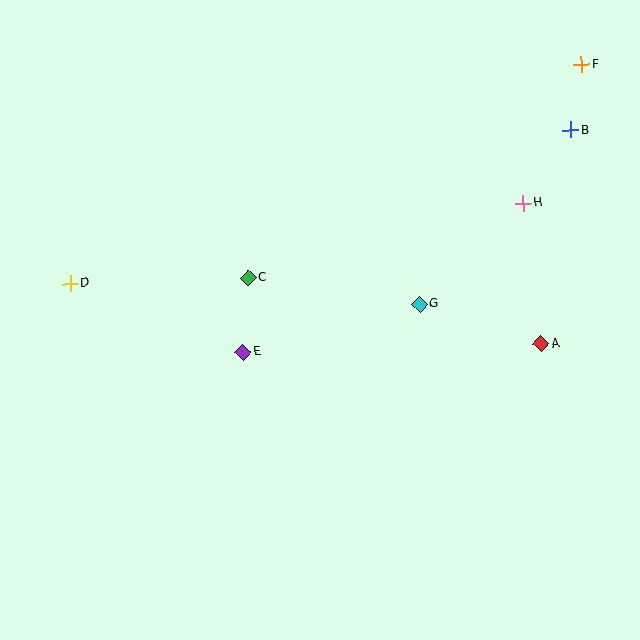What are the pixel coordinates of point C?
Point C is at (248, 278).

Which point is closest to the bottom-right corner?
Point A is closest to the bottom-right corner.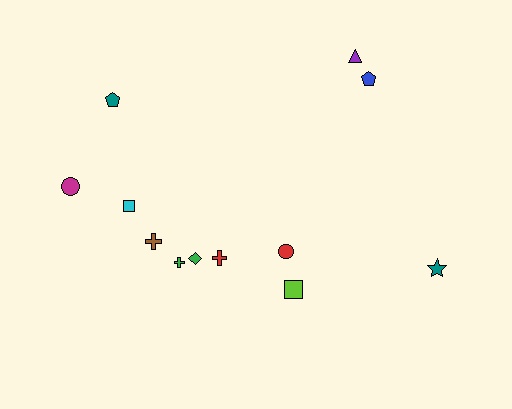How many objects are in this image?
There are 12 objects.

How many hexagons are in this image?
There are no hexagons.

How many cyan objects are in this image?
There is 1 cyan object.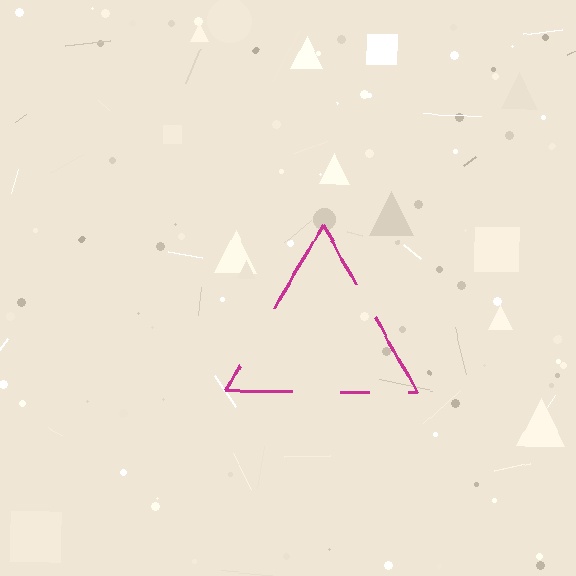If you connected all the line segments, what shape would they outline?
They would outline a triangle.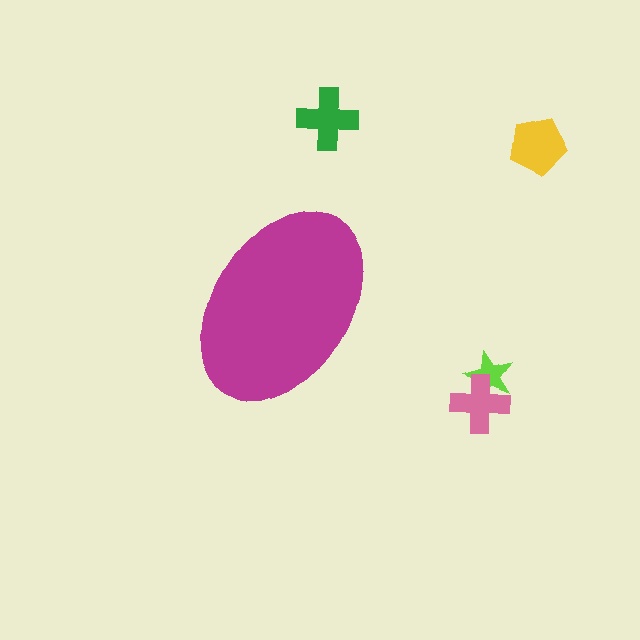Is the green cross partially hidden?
No, the green cross is fully visible.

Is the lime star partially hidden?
No, the lime star is fully visible.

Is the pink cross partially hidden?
No, the pink cross is fully visible.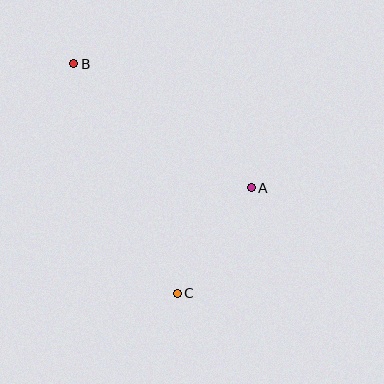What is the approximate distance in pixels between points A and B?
The distance between A and B is approximately 216 pixels.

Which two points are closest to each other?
Points A and C are closest to each other.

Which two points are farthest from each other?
Points B and C are farthest from each other.